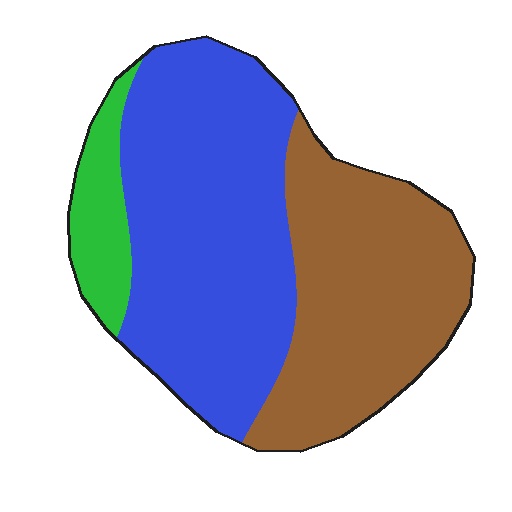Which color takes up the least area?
Green, at roughly 10%.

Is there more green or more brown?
Brown.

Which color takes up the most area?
Blue, at roughly 50%.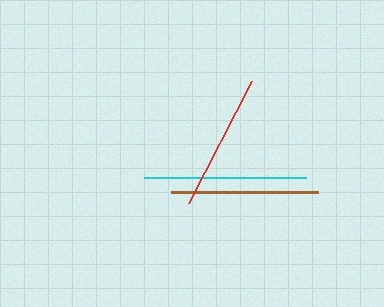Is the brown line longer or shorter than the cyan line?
The cyan line is longer than the brown line.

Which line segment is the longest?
The cyan line is the longest at approximately 163 pixels.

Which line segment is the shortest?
The red line is the shortest at approximately 137 pixels.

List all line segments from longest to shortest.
From longest to shortest: cyan, brown, red.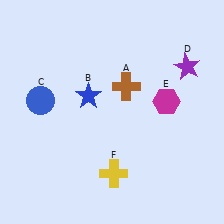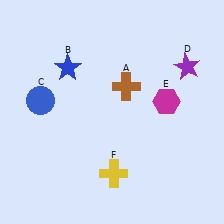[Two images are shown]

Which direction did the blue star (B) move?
The blue star (B) moved up.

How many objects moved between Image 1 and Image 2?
1 object moved between the two images.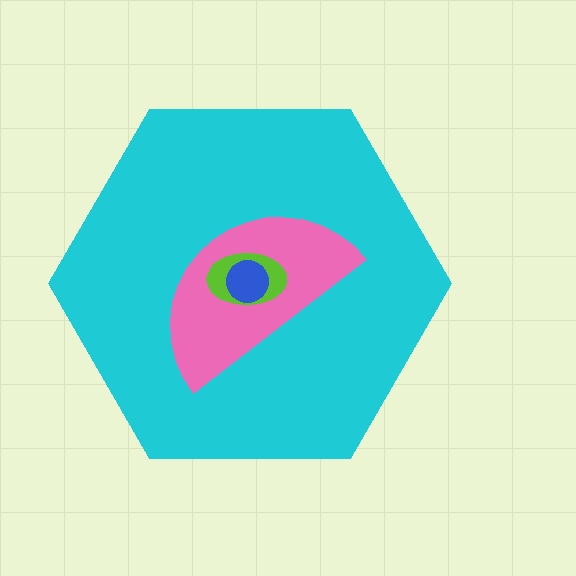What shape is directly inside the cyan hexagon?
The pink semicircle.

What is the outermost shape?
The cyan hexagon.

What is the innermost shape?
The blue circle.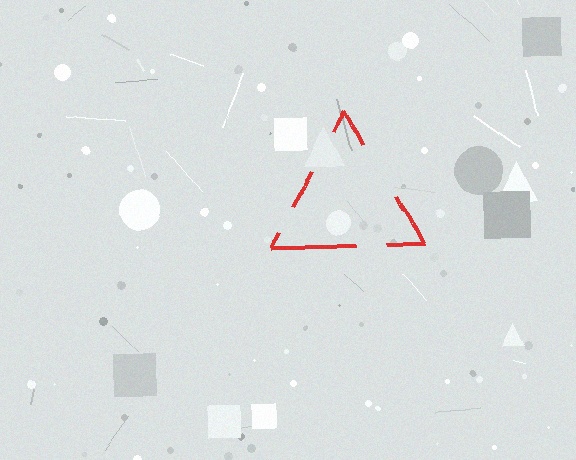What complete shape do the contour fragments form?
The contour fragments form a triangle.